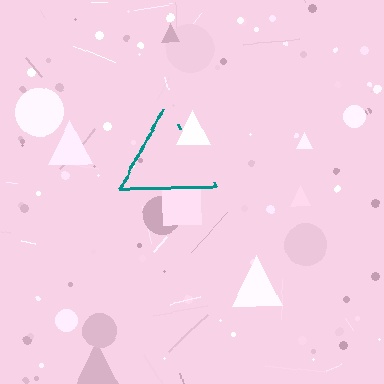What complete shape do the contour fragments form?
The contour fragments form a triangle.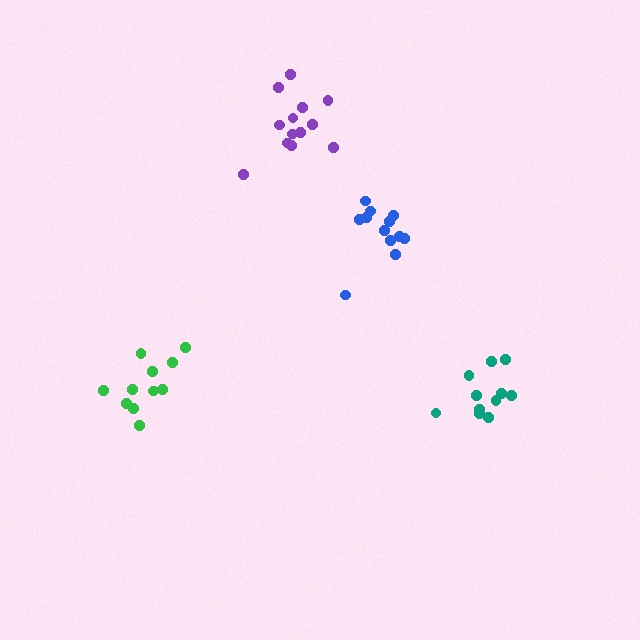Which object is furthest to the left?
The green cluster is leftmost.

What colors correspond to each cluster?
The clusters are colored: teal, purple, blue, green.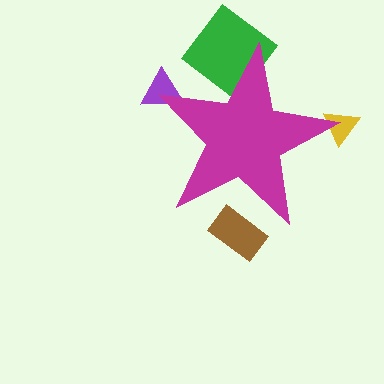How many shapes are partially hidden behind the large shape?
4 shapes are partially hidden.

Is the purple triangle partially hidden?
Yes, the purple triangle is partially hidden behind the magenta star.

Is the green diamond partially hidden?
Yes, the green diamond is partially hidden behind the magenta star.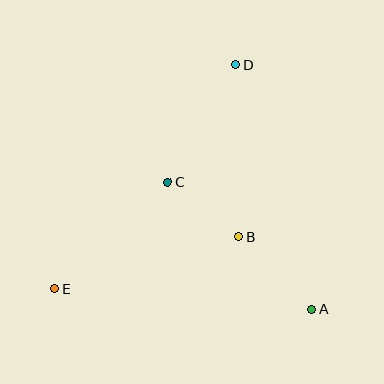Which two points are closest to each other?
Points B and C are closest to each other.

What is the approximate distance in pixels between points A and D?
The distance between A and D is approximately 256 pixels.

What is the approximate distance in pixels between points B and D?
The distance between B and D is approximately 172 pixels.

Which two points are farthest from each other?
Points D and E are farthest from each other.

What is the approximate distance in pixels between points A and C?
The distance between A and C is approximately 192 pixels.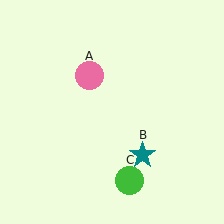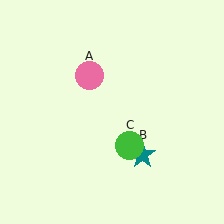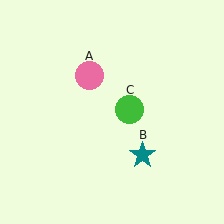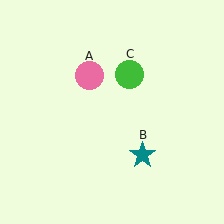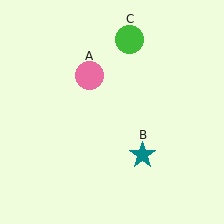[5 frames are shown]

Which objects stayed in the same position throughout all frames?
Pink circle (object A) and teal star (object B) remained stationary.